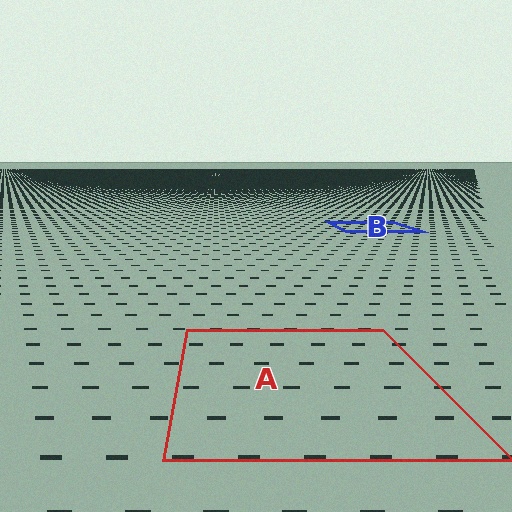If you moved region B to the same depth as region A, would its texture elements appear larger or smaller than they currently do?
They would appear larger. At a closer depth, the same texture elements are projected at a bigger on-screen size.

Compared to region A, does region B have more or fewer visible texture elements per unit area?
Region B has more texture elements per unit area — they are packed more densely because it is farther away.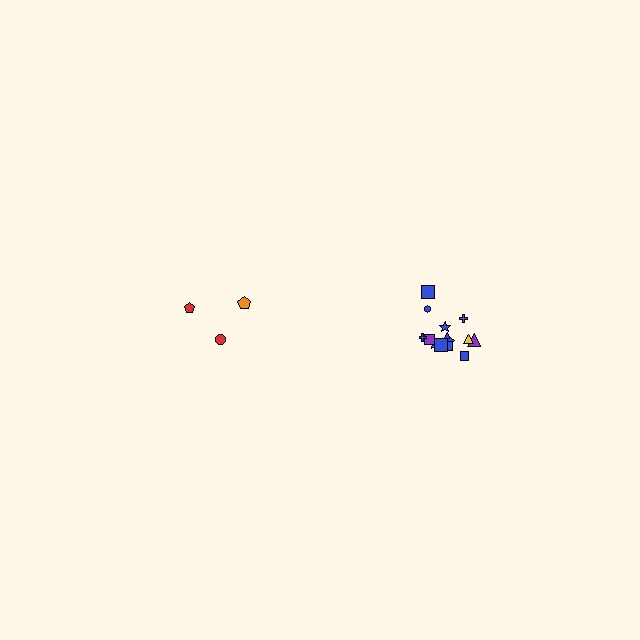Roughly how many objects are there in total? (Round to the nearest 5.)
Roughly 20 objects in total.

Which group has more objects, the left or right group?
The right group.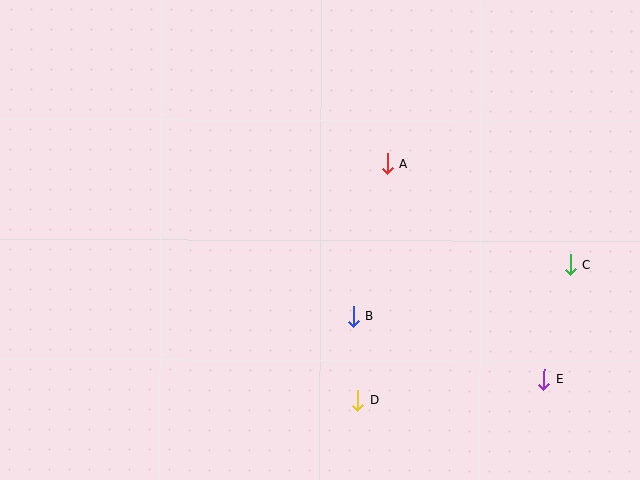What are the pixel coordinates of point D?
Point D is at (358, 400).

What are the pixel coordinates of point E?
Point E is at (544, 379).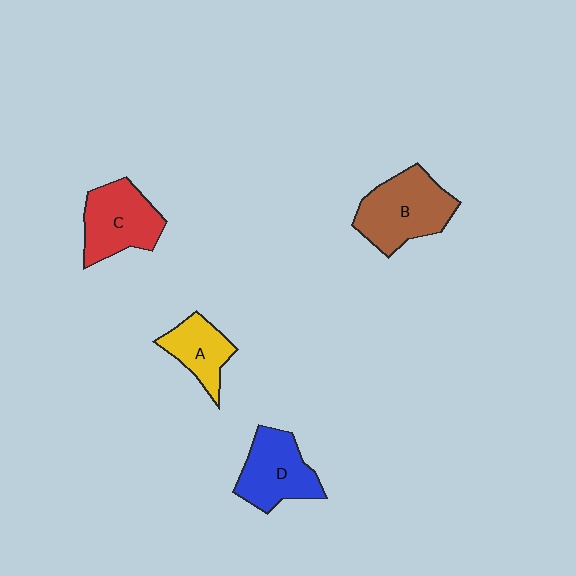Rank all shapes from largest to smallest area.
From largest to smallest: B (brown), C (red), D (blue), A (yellow).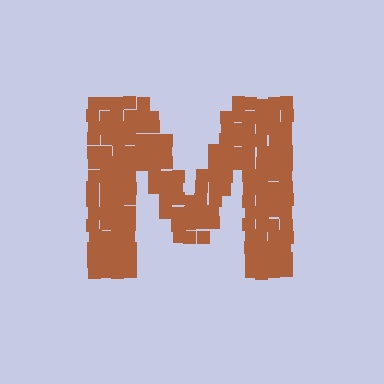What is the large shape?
The large shape is the letter M.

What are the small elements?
The small elements are squares.